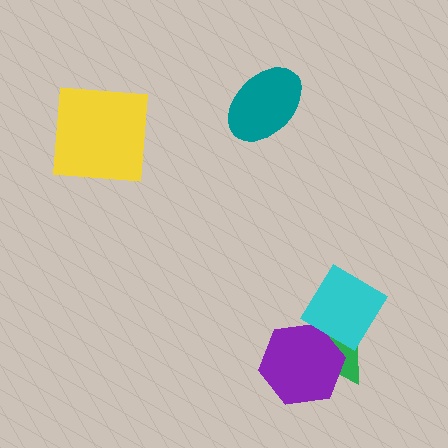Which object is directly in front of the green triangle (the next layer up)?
The purple hexagon is directly in front of the green triangle.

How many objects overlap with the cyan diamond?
2 objects overlap with the cyan diamond.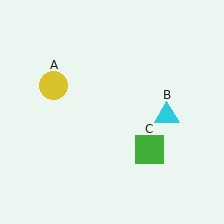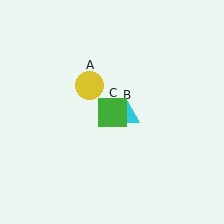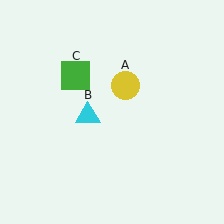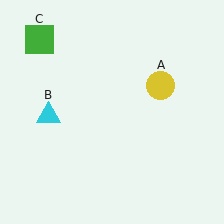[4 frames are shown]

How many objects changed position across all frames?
3 objects changed position: yellow circle (object A), cyan triangle (object B), green square (object C).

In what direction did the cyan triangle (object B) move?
The cyan triangle (object B) moved left.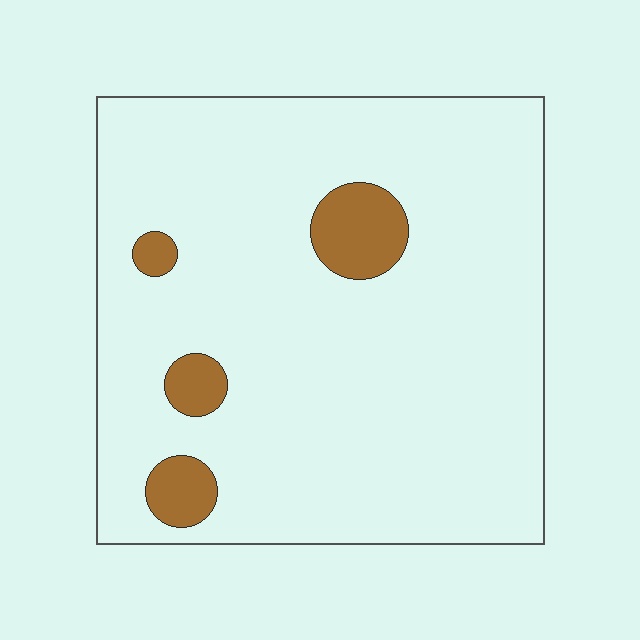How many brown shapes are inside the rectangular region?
4.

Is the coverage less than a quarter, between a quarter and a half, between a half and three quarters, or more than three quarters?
Less than a quarter.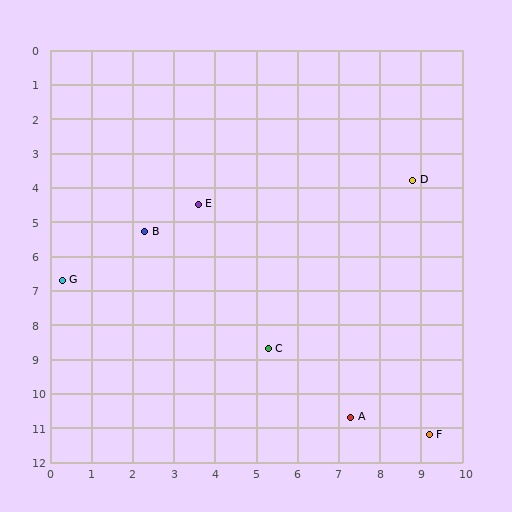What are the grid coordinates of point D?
Point D is at approximately (8.8, 3.8).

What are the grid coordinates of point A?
Point A is at approximately (7.3, 10.7).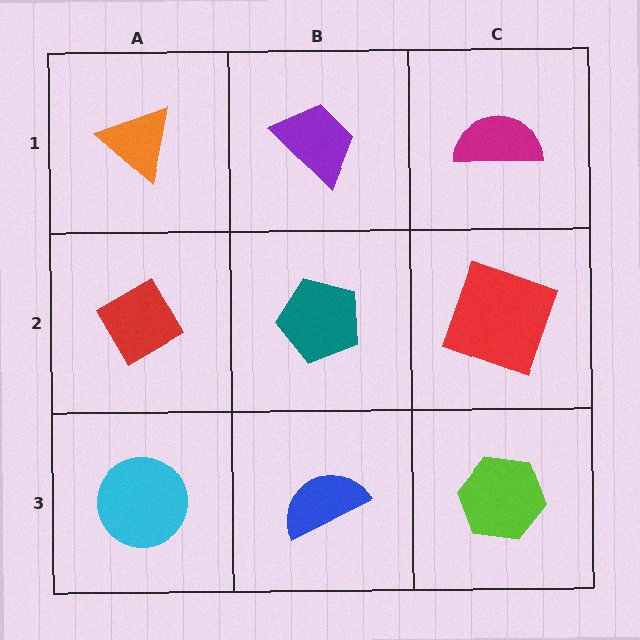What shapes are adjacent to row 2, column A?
An orange triangle (row 1, column A), a cyan circle (row 3, column A), a teal pentagon (row 2, column B).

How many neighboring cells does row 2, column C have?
3.